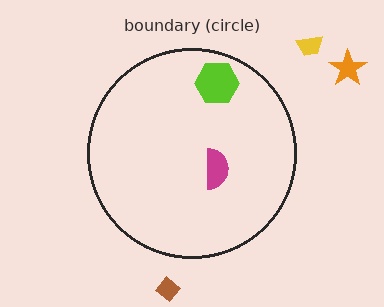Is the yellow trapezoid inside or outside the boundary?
Outside.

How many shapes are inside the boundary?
2 inside, 3 outside.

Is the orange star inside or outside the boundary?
Outside.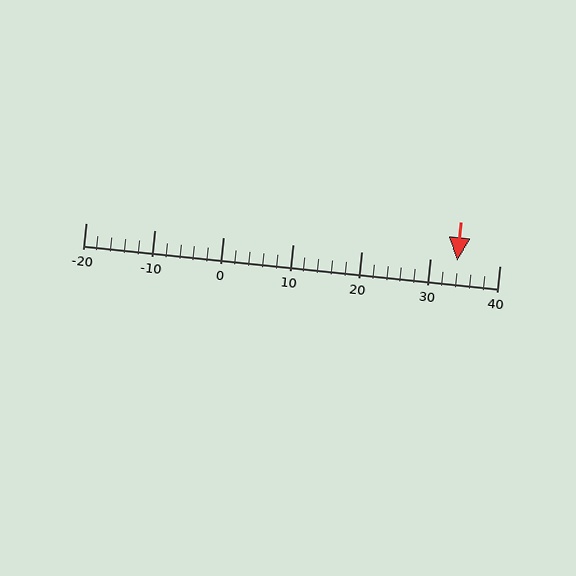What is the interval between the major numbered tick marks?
The major tick marks are spaced 10 units apart.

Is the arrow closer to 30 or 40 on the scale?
The arrow is closer to 30.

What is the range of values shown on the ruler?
The ruler shows values from -20 to 40.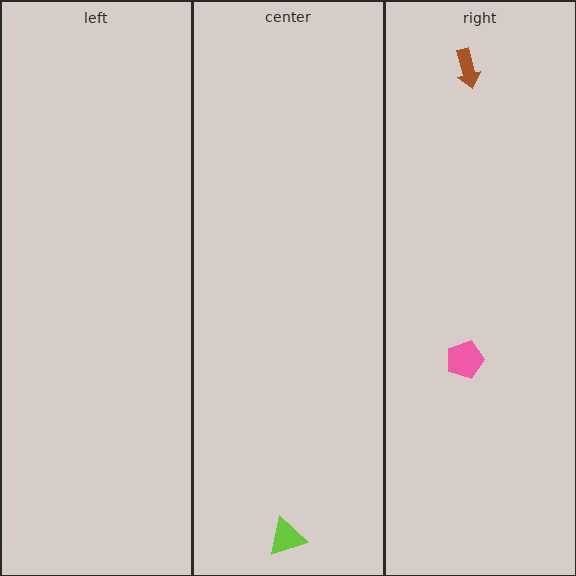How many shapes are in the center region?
1.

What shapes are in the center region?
The lime triangle.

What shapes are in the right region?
The brown arrow, the pink pentagon.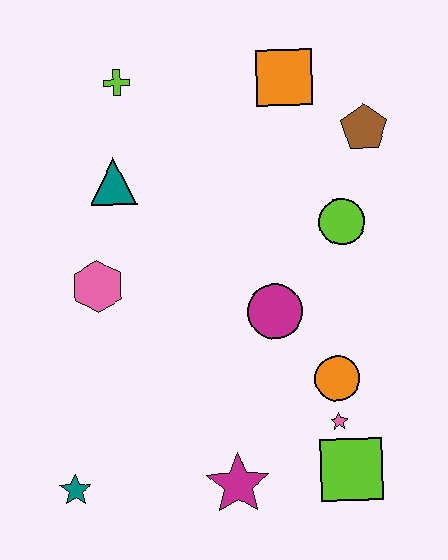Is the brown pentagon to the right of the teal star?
Yes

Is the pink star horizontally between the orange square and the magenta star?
No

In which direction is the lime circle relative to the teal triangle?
The lime circle is to the right of the teal triangle.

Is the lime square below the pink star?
Yes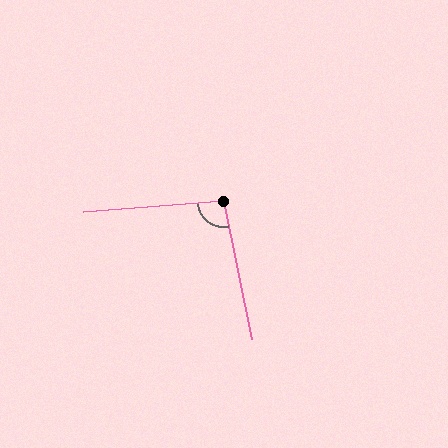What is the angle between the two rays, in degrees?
Approximately 97 degrees.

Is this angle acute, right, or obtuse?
It is obtuse.